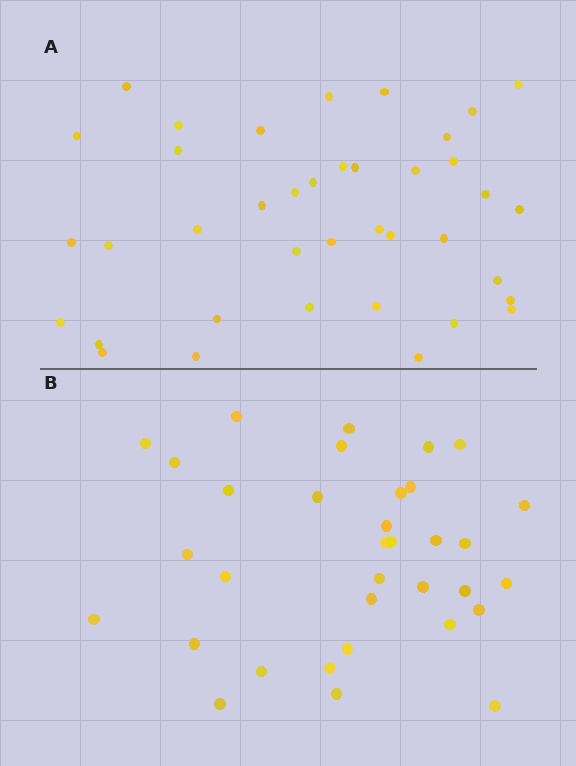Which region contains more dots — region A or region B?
Region A (the top region) has more dots.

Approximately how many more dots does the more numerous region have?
Region A has about 5 more dots than region B.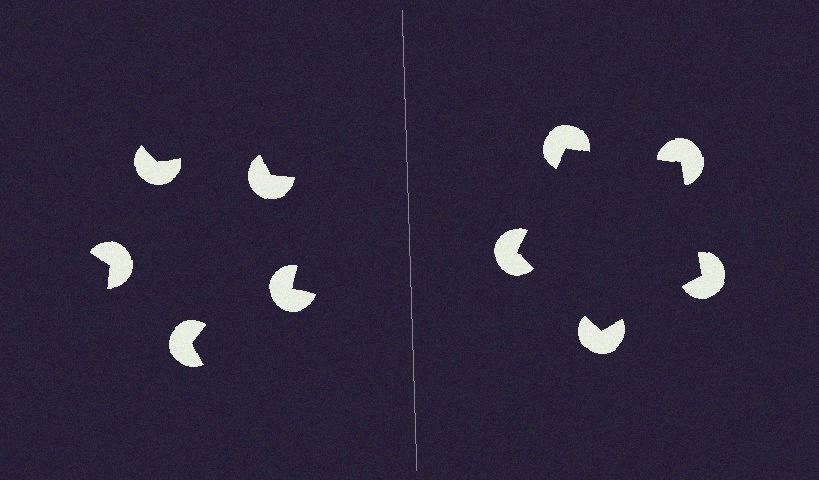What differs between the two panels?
The pac-man discs are positioned identically on both sides; only the wedge orientations differ. On the right they align to a pentagon; on the left they are misaligned.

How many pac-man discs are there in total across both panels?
10 — 5 on each side.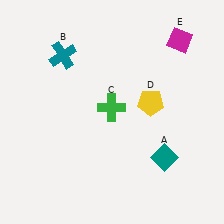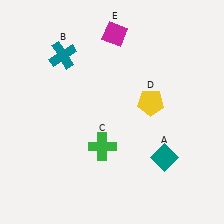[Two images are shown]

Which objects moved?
The objects that moved are: the green cross (C), the magenta diamond (E).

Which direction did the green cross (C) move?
The green cross (C) moved down.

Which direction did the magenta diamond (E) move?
The magenta diamond (E) moved left.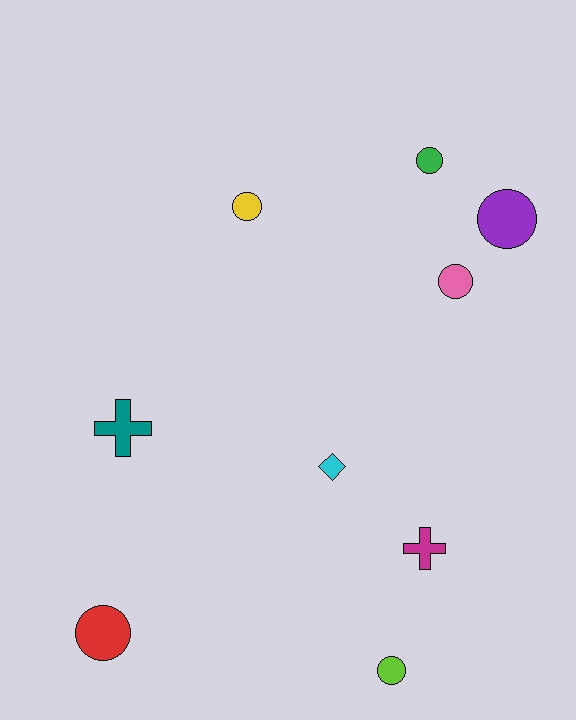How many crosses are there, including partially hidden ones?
There are 2 crosses.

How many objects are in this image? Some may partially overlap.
There are 9 objects.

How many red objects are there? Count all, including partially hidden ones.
There is 1 red object.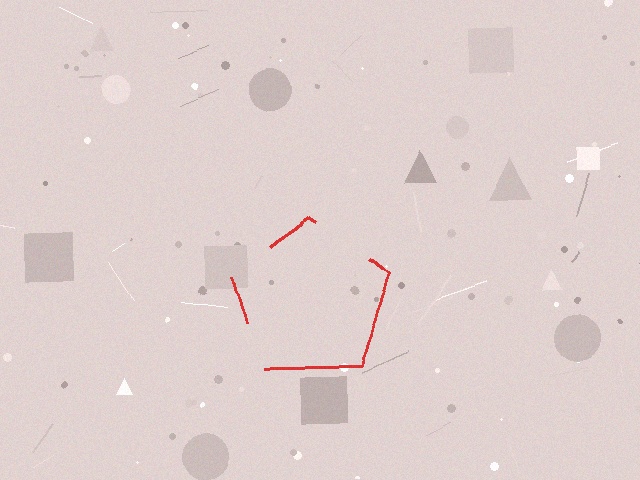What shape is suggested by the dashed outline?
The dashed outline suggests a pentagon.